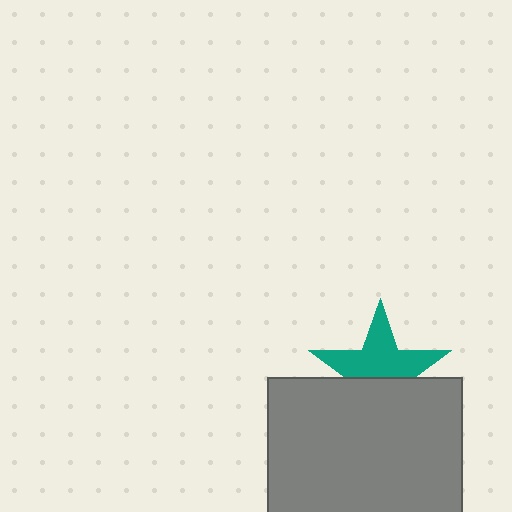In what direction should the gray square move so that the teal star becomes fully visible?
The gray square should move down. That is the shortest direction to clear the overlap and leave the teal star fully visible.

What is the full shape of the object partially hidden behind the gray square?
The partially hidden object is a teal star.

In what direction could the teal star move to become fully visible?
The teal star could move up. That would shift it out from behind the gray square entirely.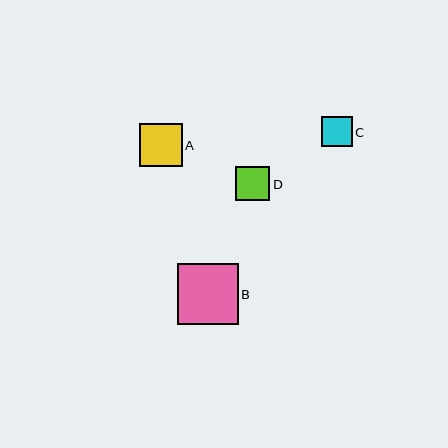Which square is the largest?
Square B is the largest with a size of approximately 61 pixels.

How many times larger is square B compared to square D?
Square B is approximately 1.8 times the size of square D.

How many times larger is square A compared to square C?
Square A is approximately 1.4 times the size of square C.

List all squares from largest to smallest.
From largest to smallest: B, A, D, C.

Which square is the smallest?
Square C is the smallest with a size of approximately 30 pixels.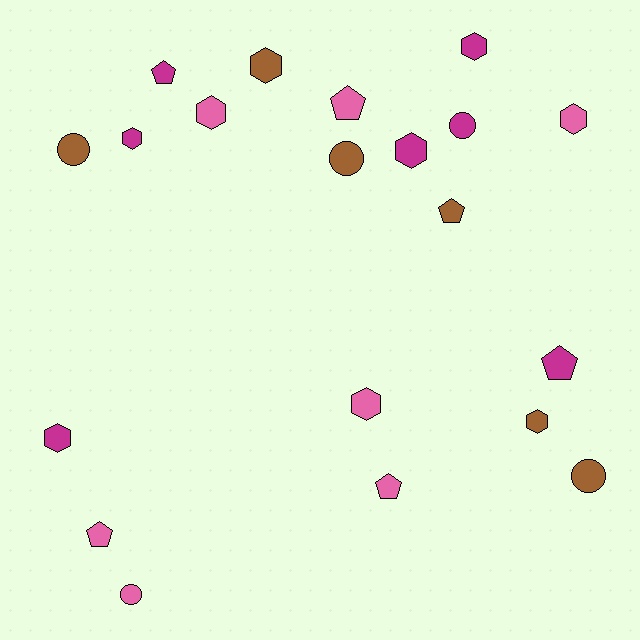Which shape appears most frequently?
Hexagon, with 9 objects.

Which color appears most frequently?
Pink, with 7 objects.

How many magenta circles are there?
There is 1 magenta circle.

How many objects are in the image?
There are 20 objects.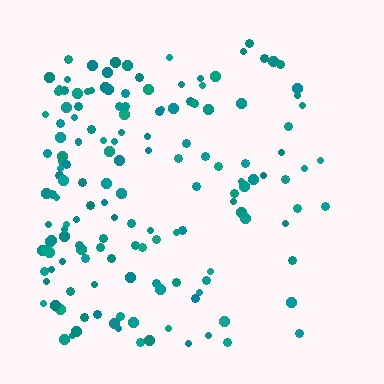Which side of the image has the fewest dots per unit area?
The right.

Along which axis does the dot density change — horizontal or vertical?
Horizontal.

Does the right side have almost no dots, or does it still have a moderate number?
Still a moderate number, just noticeably fewer than the left.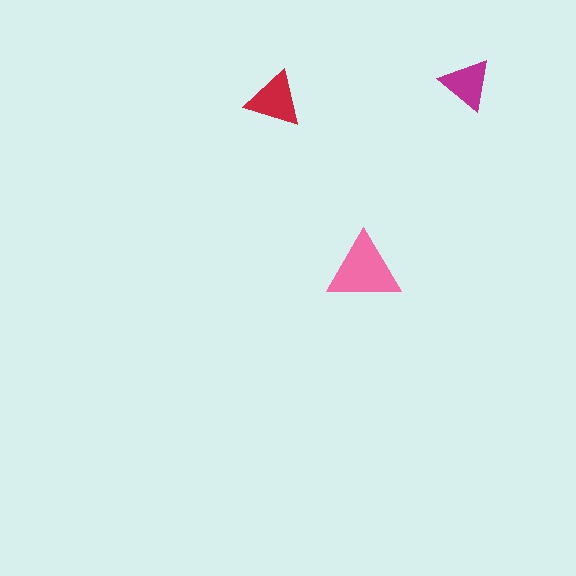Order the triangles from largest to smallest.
the pink one, the red one, the magenta one.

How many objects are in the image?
There are 3 objects in the image.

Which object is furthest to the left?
The red triangle is leftmost.